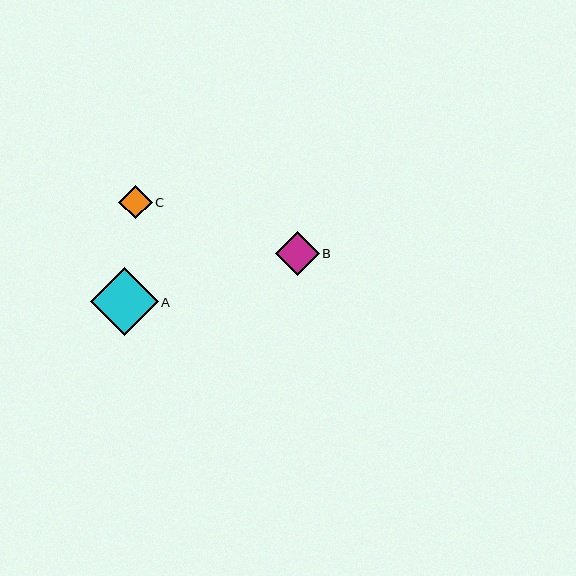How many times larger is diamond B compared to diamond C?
Diamond B is approximately 1.3 times the size of diamond C.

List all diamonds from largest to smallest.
From largest to smallest: A, B, C.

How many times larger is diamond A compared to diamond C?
Diamond A is approximately 2.1 times the size of diamond C.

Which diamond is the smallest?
Diamond C is the smallest with a size of approximately 33 pixels.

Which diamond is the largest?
Diamond A is the largest with a size of approximately 68 pixels.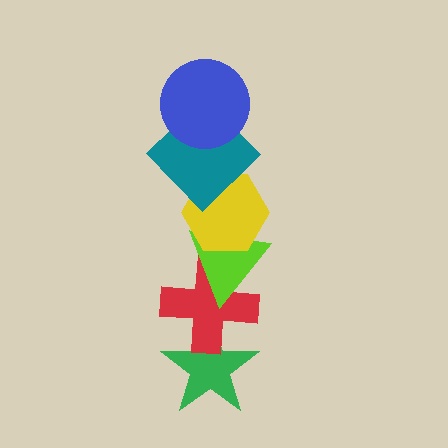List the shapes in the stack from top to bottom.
From top to bottom: the blue circle, the teal diamond, the yellow hexagon, the lime triangle, the red cross, the green star.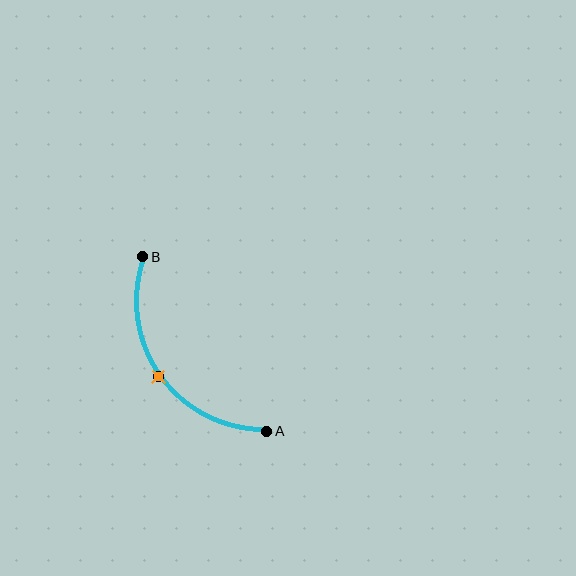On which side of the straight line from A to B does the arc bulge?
The arc bulges below and to the left of the straight line connecting A and B.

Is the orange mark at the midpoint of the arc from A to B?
Yes. The orange mark lies on the arc at equal arc-length from both A and B — it is the arc midpoint.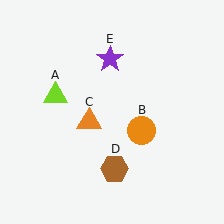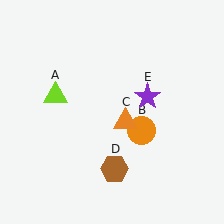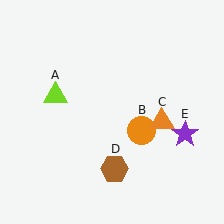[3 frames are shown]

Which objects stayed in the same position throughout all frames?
Lime triangle (object A) and orange circle (object B) and brown hexagon (object D) remained stationary.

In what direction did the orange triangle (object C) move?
The orange triangle (object C) moved right.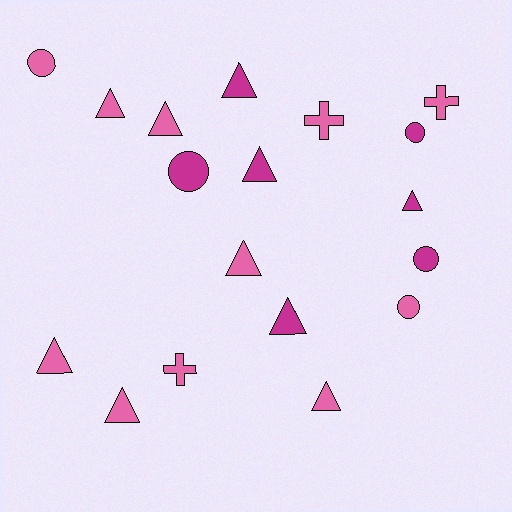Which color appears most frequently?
Pink, with 11 objects.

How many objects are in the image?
There are 18 objects.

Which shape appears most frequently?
Triangle, with 10 objects.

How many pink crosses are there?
There are 3 pink crosses.